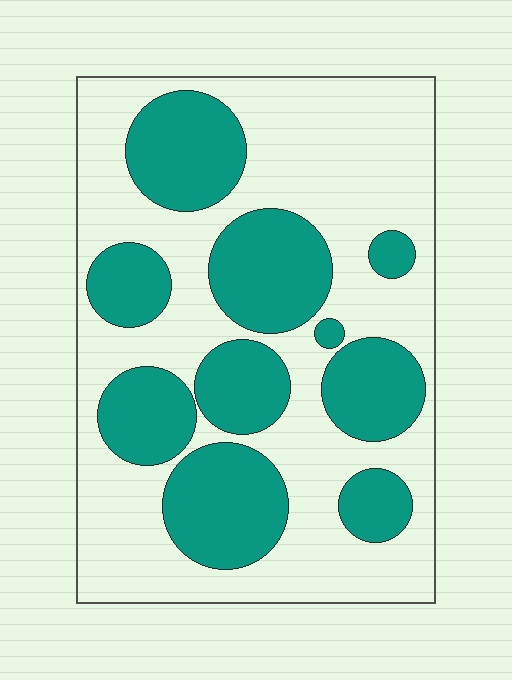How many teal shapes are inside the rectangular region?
10.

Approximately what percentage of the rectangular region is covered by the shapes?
Approximately 40%.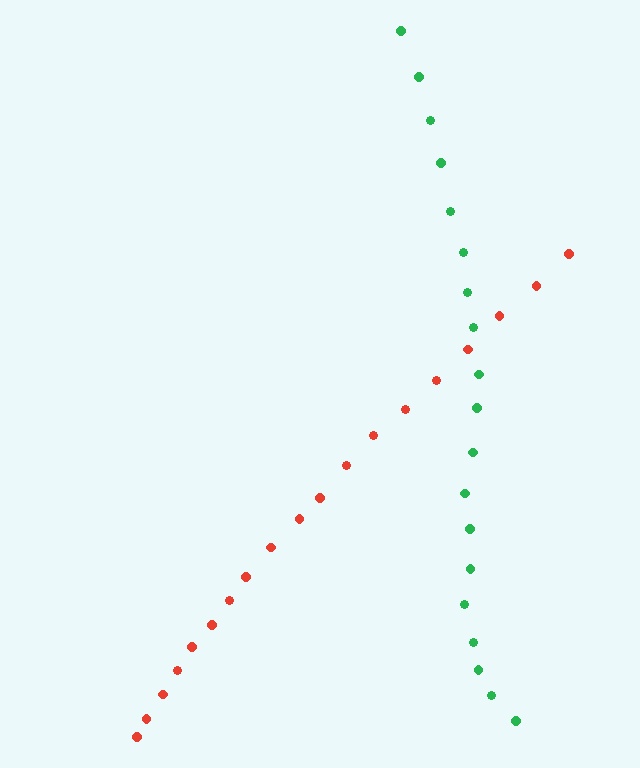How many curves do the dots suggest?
There are 2 distinct paths.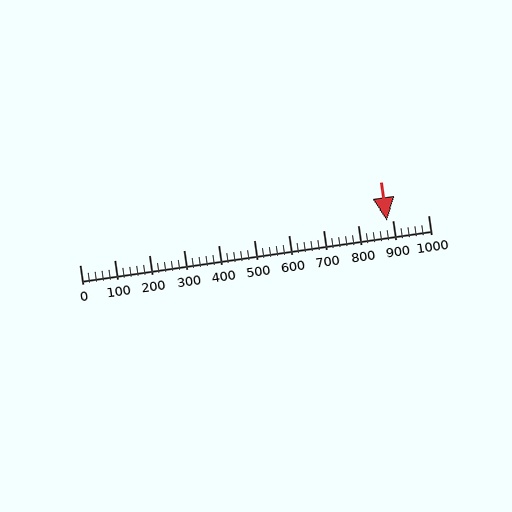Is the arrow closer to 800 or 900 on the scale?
The arrow is closer to 900.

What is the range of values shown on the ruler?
The ruler shows values from 0 to 1000.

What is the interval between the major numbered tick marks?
The major tick marks are spaced 100 units apart.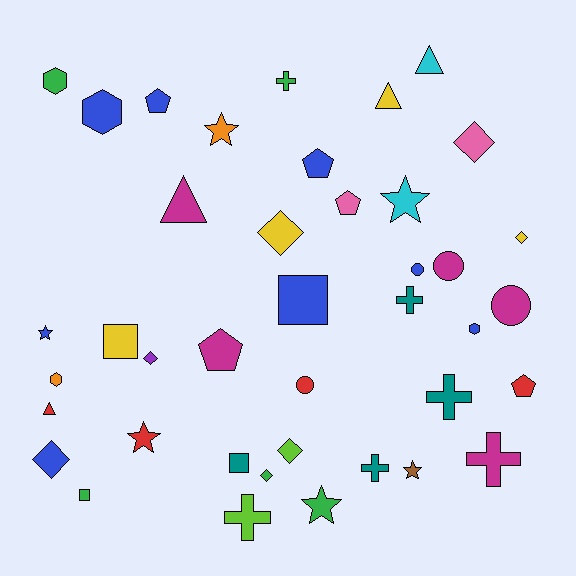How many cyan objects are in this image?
There are 2 cyan objects.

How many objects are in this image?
There are 40 objects.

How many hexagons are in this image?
There are 4 hexagons.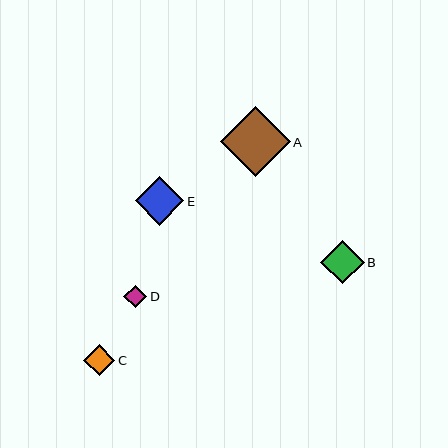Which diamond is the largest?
Diamond A is the largest with a size of approximately 69 pixels.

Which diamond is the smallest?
Diamond D is the smallest with a size of approximately 23 pixels.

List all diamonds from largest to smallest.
From largest to smallest: A, E, B, C, D.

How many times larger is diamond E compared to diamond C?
Diamond E is approximately 1.5 times the size of diamond C.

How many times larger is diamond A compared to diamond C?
Diamond A is approximately 2.2 times the size of diamond C.